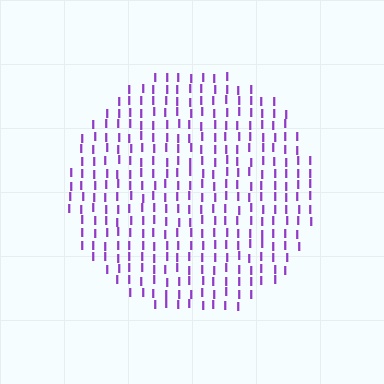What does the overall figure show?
The overall figure shows a circle.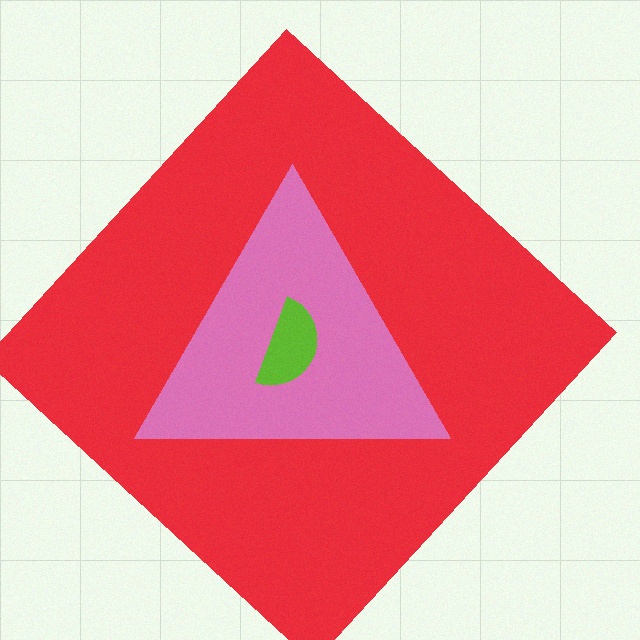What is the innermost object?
The lime semicircle.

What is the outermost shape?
The red diamond.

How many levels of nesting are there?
3.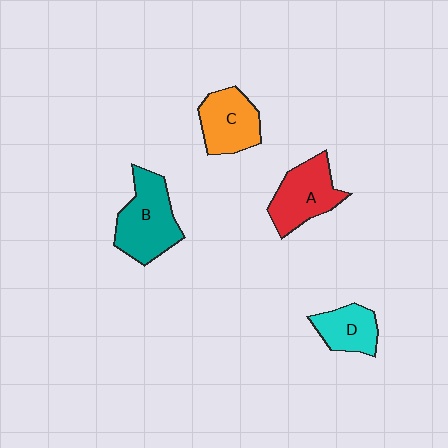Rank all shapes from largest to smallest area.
From largest to smallest: B (teal), A (red), C (orange), D (cyan).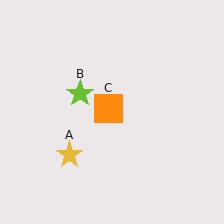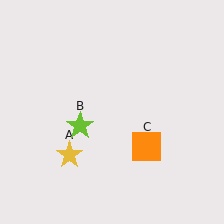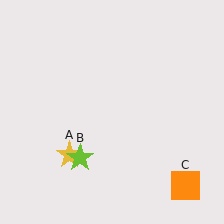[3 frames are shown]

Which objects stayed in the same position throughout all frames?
Yellow star (object A) remained stationary.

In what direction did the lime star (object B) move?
The lime star (object B) moved down.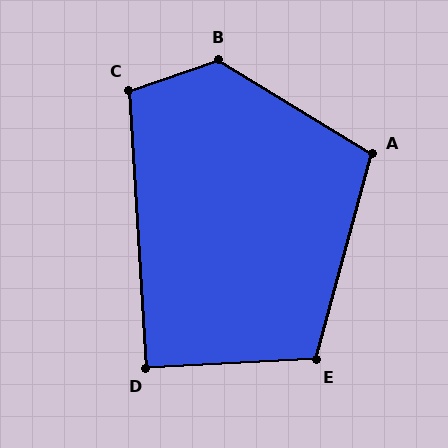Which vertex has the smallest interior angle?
D, at approximately 91 degrees.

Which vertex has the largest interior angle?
B, at approximately 130 degrees.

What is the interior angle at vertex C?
Approximately 105 degrees (obtuse).